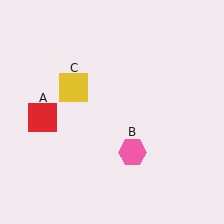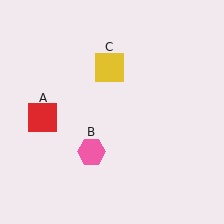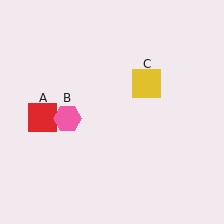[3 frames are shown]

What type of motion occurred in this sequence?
The pink hexagon (object B), yellow square (object C) rotated clockwise around the center of the scene.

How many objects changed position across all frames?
2 objects changed position: pink hexagon (object B), yellow square (object C).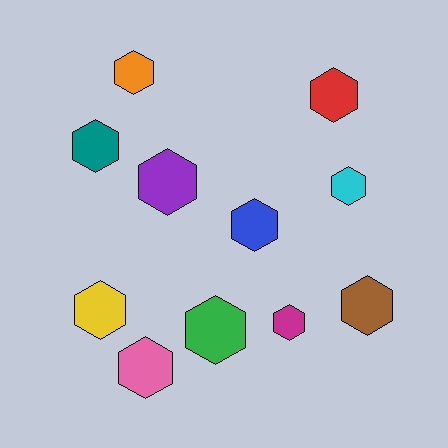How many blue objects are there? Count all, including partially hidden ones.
There is 1 blue object.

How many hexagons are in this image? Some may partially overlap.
There are 11 hexagons.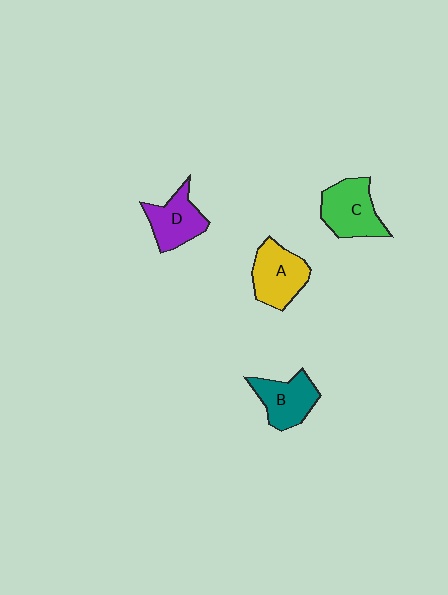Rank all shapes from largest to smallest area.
From largest to smallest: C (green), A (yellow), B (teal), D (purple).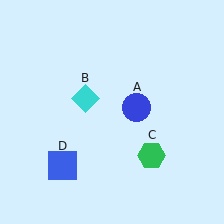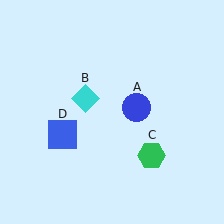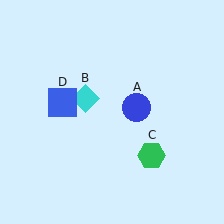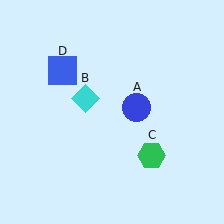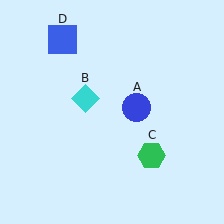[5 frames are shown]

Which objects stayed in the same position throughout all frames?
Blue circle (object A) and cyan diamond (object B) and green hexagon (object C) remained stationary.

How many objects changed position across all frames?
1 object changed position: blue square (object D).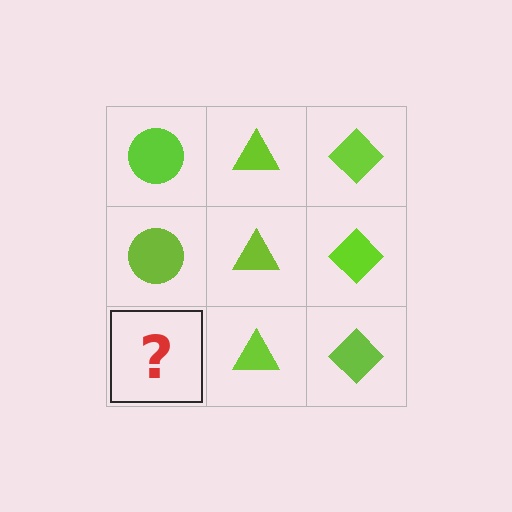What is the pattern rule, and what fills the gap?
The rule is that each column has a consistent shape. The gap should be filled with a lime circle.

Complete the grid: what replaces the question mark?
The question mark should be replaced with a lime circle.